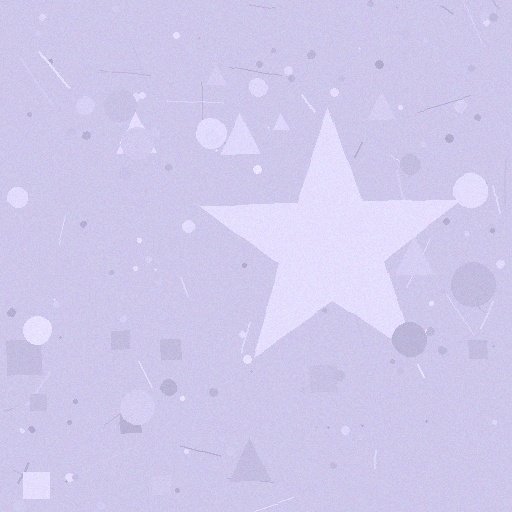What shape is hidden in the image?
A star is hidden in the image.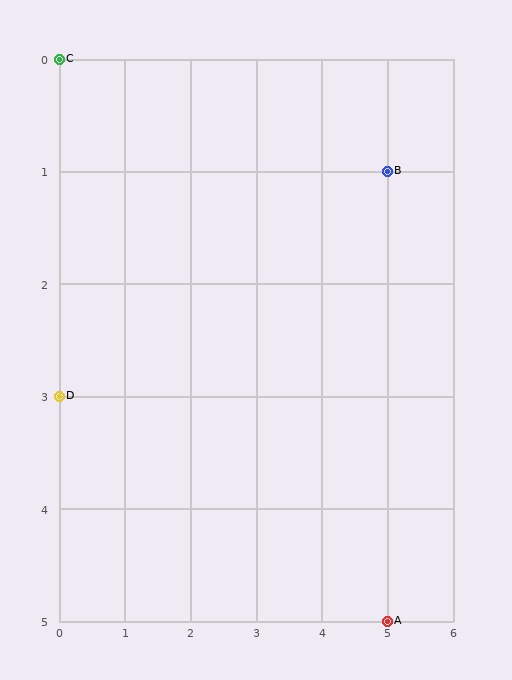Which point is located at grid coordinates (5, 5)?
Point A is at (5, 5).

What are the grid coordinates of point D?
Point D is at grid coordinates (0, 3).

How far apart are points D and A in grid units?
Points D and A are 5 columns and 2 rows apart (about 5.4 grid units diagonally).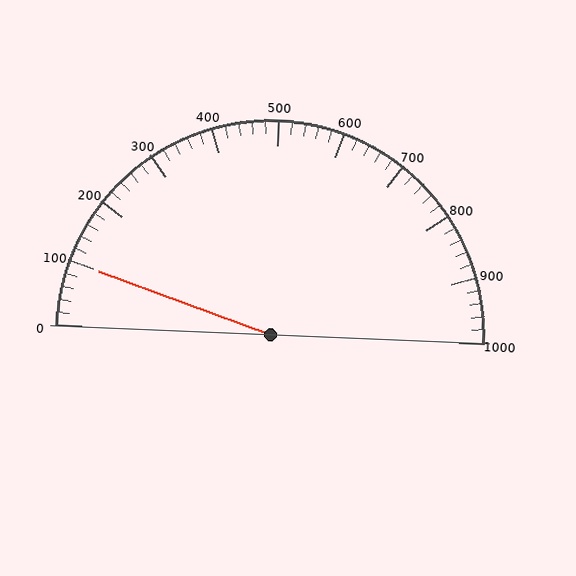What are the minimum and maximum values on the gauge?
The gauge ranges from 0 to 1000.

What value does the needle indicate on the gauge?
The needle indicates approximately 100.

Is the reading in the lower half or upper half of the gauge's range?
The reading is in the lower half of the range (0 to 1000).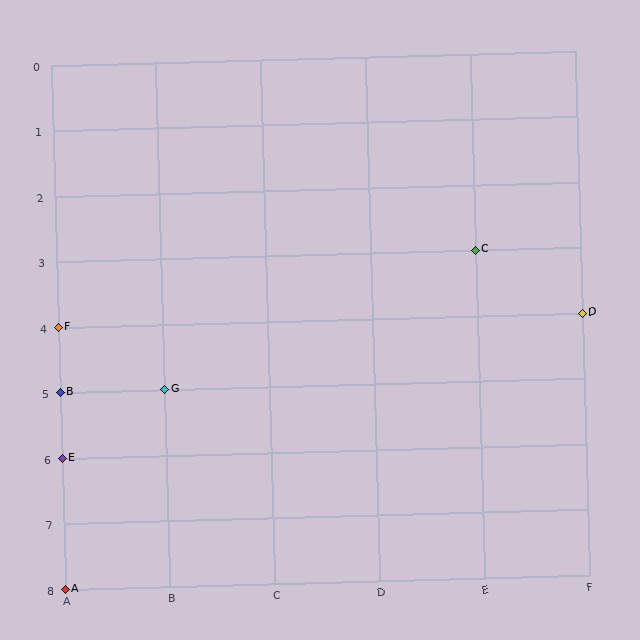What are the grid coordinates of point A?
Point A is at grid coordinates (A, 8).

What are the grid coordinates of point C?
Point C is at grid coordinates (E, 3).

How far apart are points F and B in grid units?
Points F and B are 1 row apart.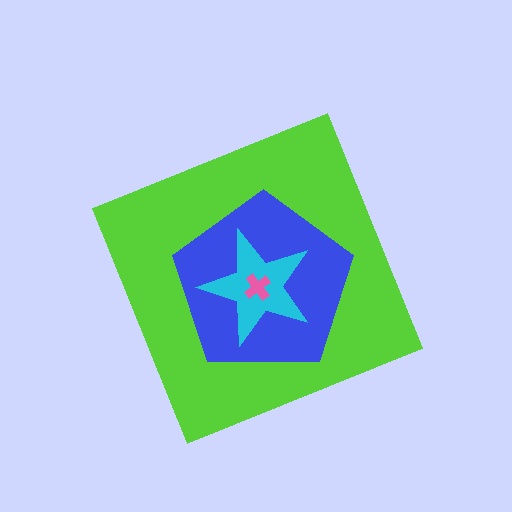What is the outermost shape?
The lime diamond.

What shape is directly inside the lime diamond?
The blue pentagon.